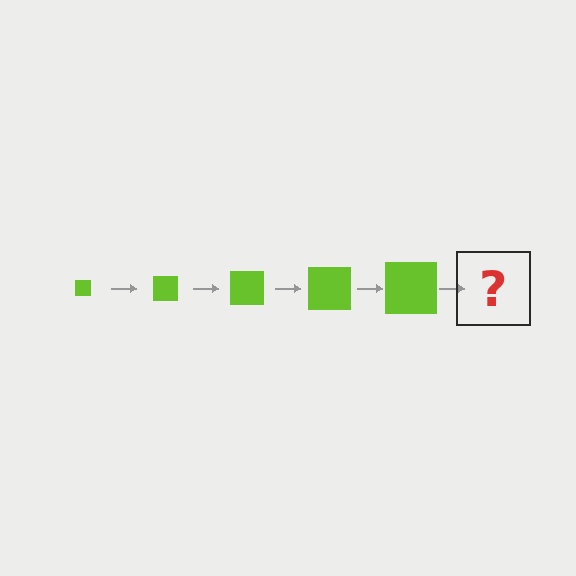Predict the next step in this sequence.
The next step is a lime square, larger than the previous one.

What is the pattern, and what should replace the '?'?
The pattern is that the square gets progressively larger each step. The '?' should be a lime square, larger than the previous one.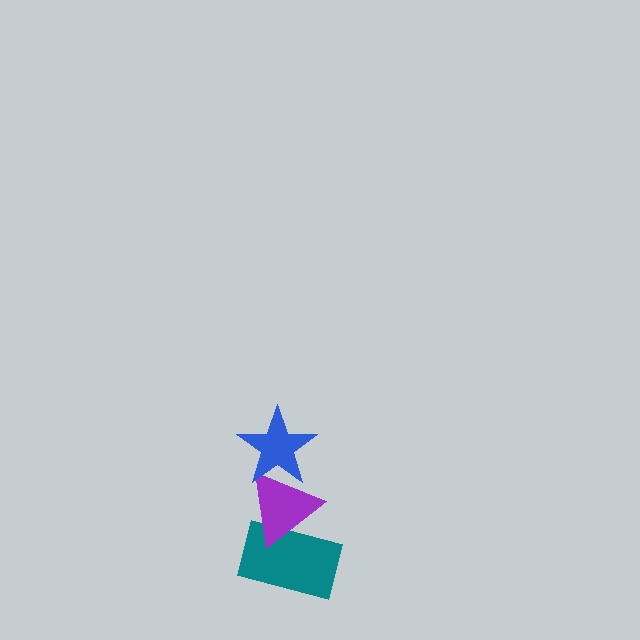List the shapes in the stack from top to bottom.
From top to bottom: the blue star, the purple triangle, the teal rectangle.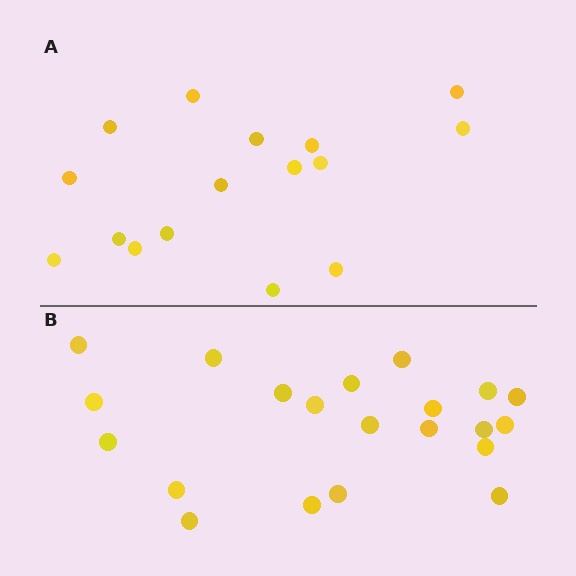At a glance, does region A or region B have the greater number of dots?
Region B (the bottom region) has more dots.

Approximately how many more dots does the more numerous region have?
Region B has about 5 more dots than region A.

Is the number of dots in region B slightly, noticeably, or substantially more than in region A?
Region B has noticeably more, but not dramatically so. The ratio is roughly 1.3 to 1.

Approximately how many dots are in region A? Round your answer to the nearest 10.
About 20 dots. (The exact count is 16, which rounds to 20.)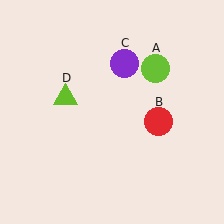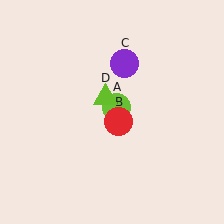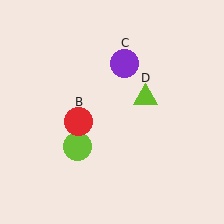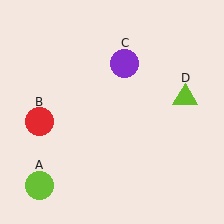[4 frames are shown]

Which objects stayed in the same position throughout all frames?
Purple circle (object C) remained stationary.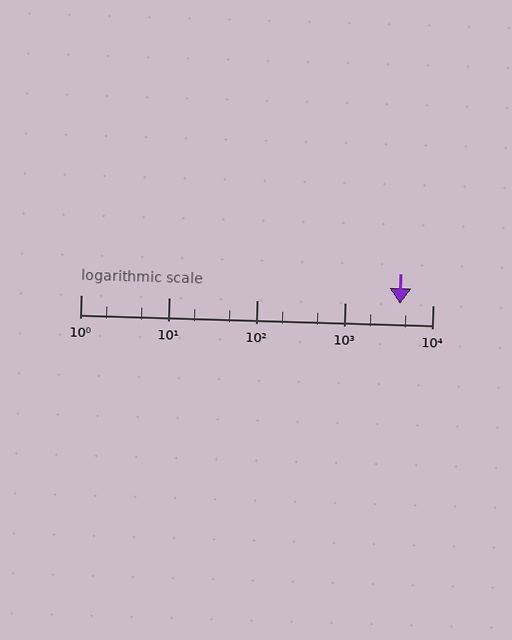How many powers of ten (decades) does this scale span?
The scale spans 4 decades, from 1 to 10000.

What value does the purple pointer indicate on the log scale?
The pointer indicates approximately 4300.